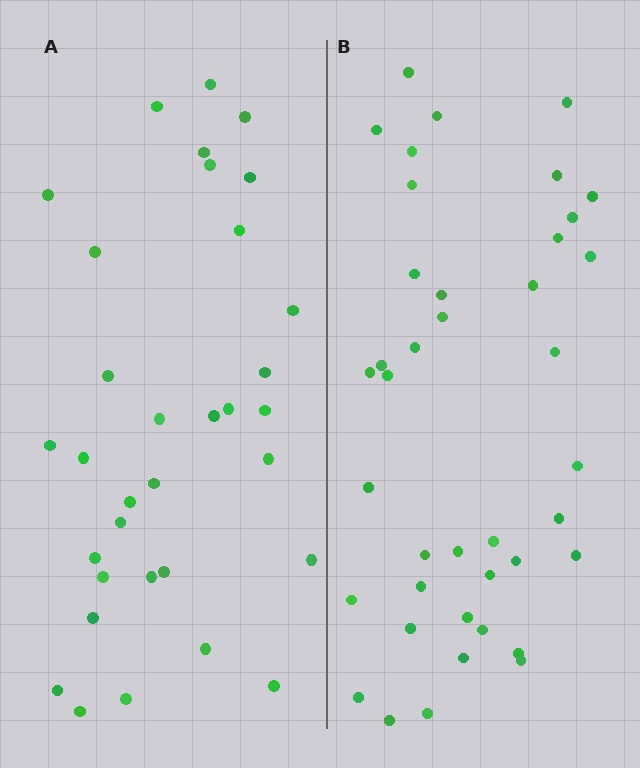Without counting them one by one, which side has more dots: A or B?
Region B (the right region) has more dots.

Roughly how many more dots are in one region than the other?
Region B has roughly 8 or so more dots than region A.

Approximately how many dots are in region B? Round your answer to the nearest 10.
About 40 dots.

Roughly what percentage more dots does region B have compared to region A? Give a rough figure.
About 20% more.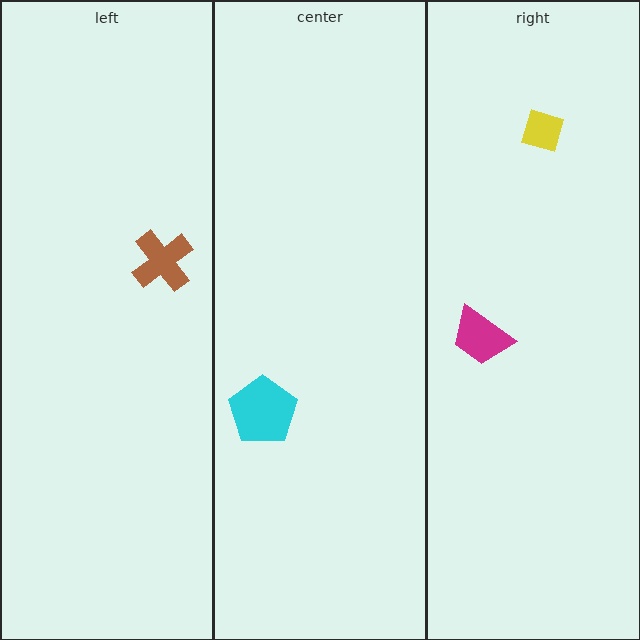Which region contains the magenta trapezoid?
The right region.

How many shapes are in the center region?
1.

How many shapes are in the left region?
1.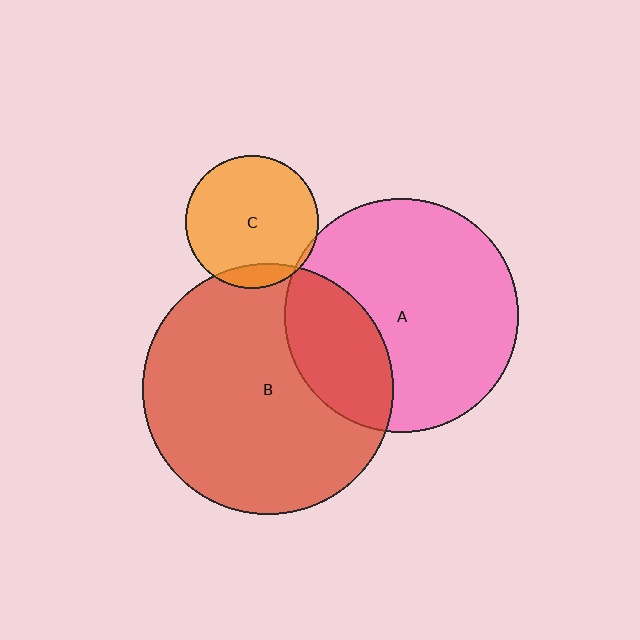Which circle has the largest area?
Circle B (red).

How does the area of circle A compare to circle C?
Approximately 3.1 times.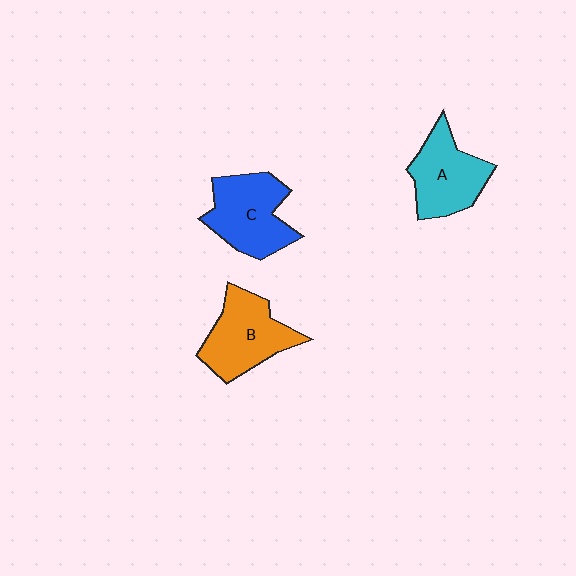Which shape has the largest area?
Shape C (blue).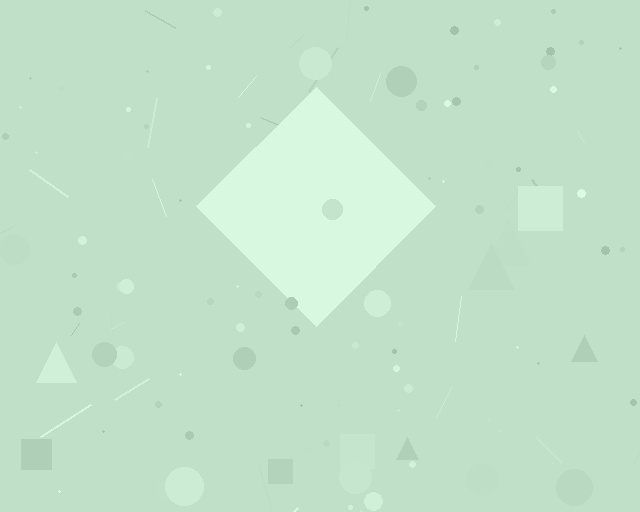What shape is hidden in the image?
A diamond is hidden in the image.